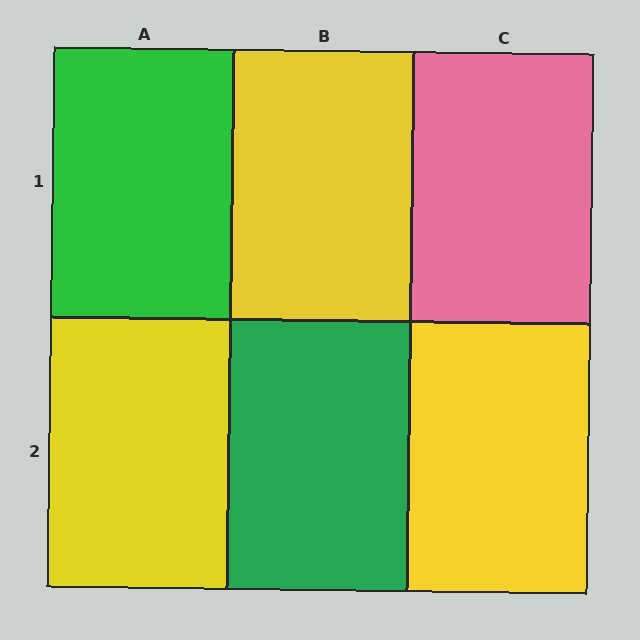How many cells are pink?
1 cell is pink.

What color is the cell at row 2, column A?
Yellow.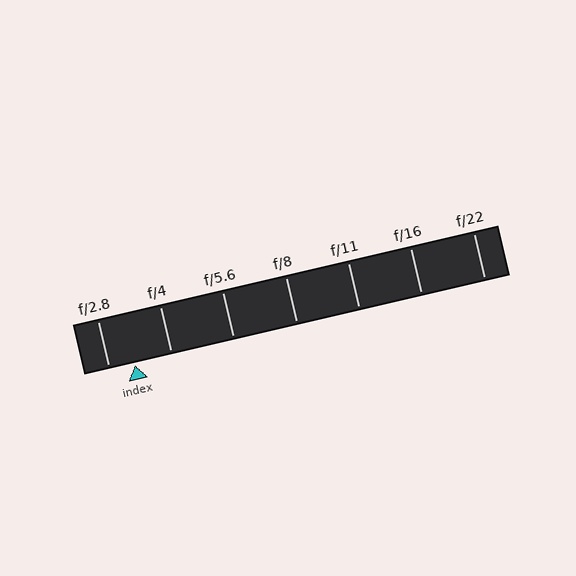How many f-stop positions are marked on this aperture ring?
There are 7 f-stop positions marked.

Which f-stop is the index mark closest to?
The index mark is closest to f/2.8.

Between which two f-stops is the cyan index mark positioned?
The index mark is between f/2.8 and f/4.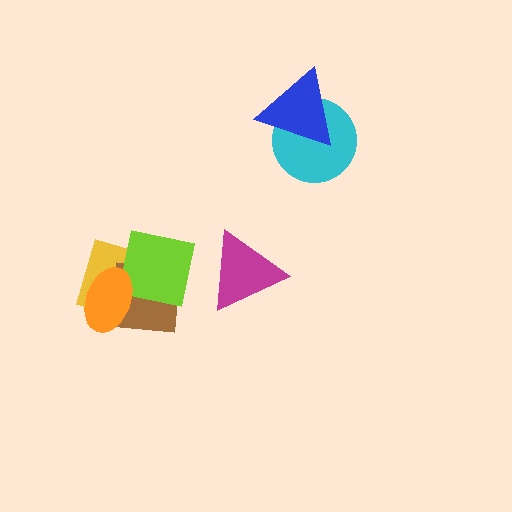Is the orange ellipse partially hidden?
No, no other shape covers it.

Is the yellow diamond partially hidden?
Yes, it is partially covered by another shape.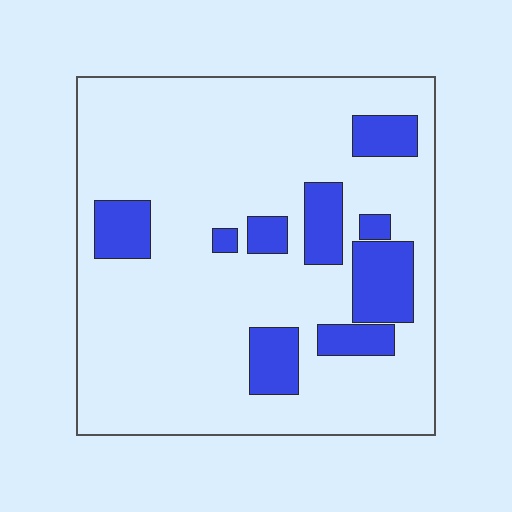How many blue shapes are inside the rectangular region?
9.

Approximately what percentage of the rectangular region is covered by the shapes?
Approximately 20%.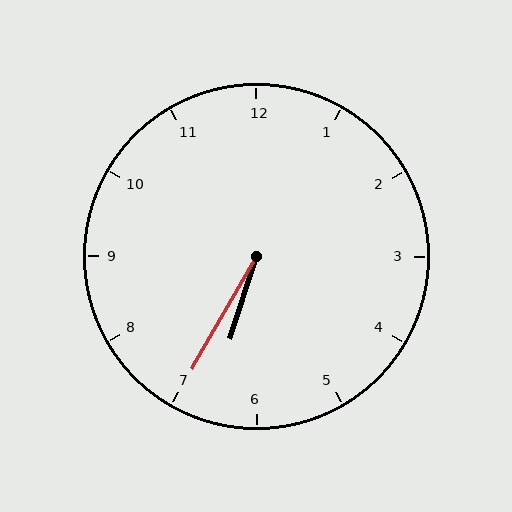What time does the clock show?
6:35.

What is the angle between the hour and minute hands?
Approximately 12 degrees.